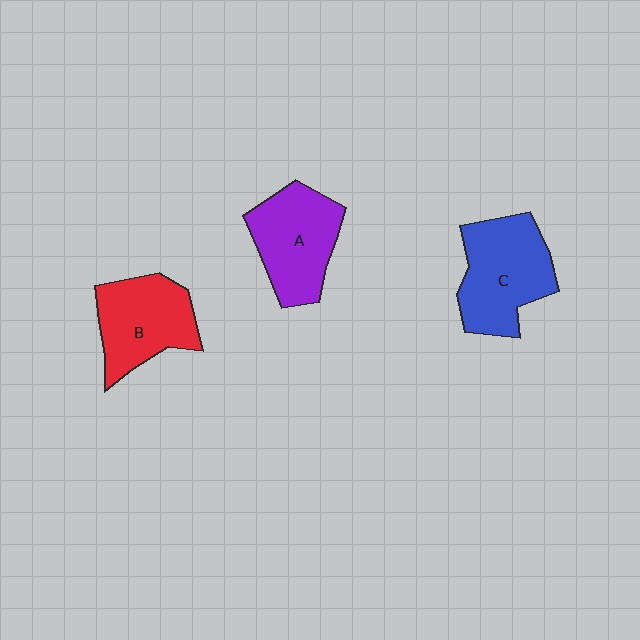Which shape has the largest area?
Shape C (blue).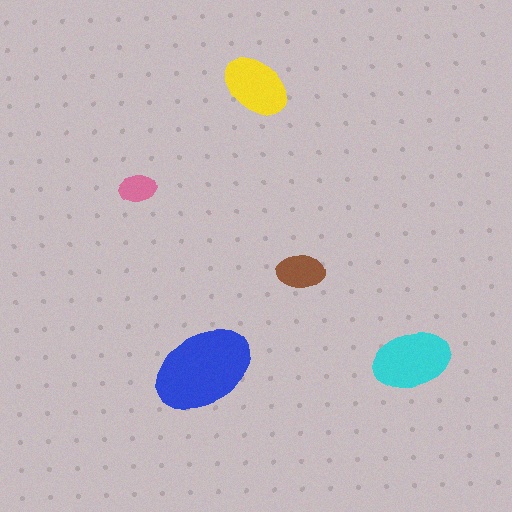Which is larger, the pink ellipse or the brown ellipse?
The brown one.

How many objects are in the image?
There are 5 objects in the image.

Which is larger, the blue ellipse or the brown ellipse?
The blue one.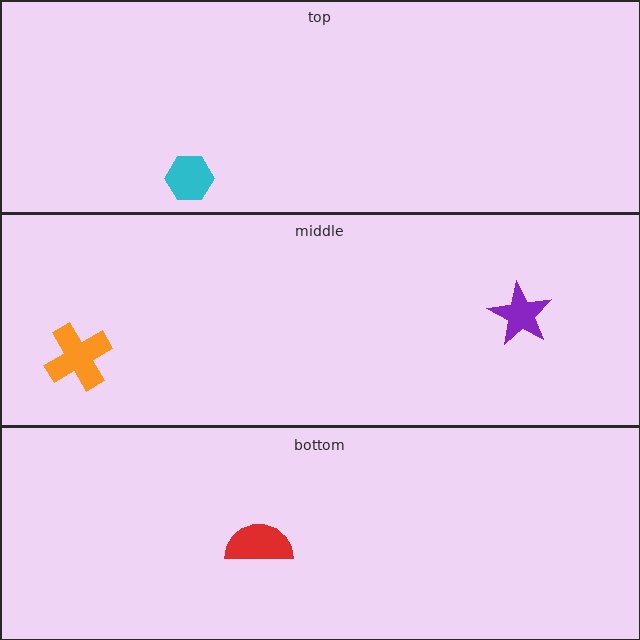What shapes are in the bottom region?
The red semicircle.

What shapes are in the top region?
The cyan hexagon.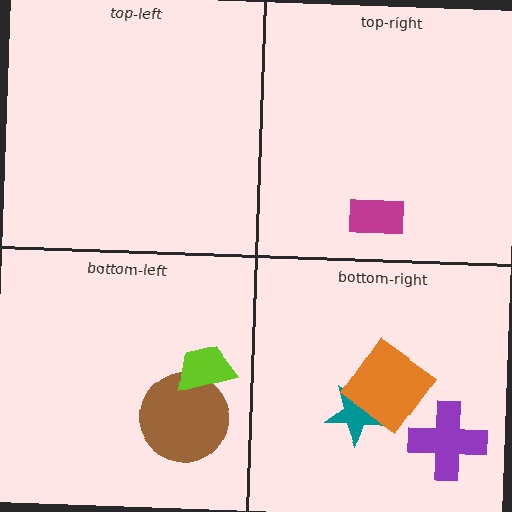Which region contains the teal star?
The bottom-right region.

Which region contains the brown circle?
The bottom-left region.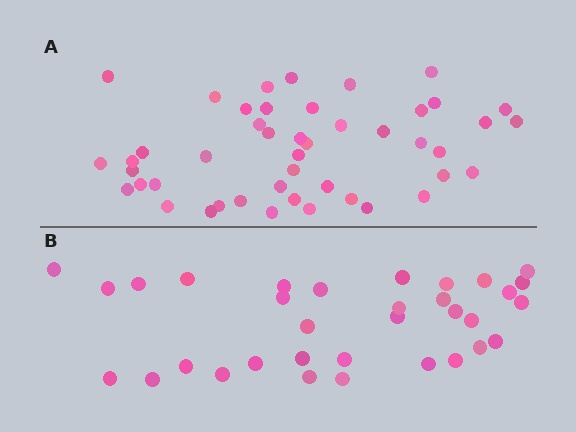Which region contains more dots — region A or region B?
Region A (the top region) has more dots.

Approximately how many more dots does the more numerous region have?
Region A has approximately 15 more dots than region B.